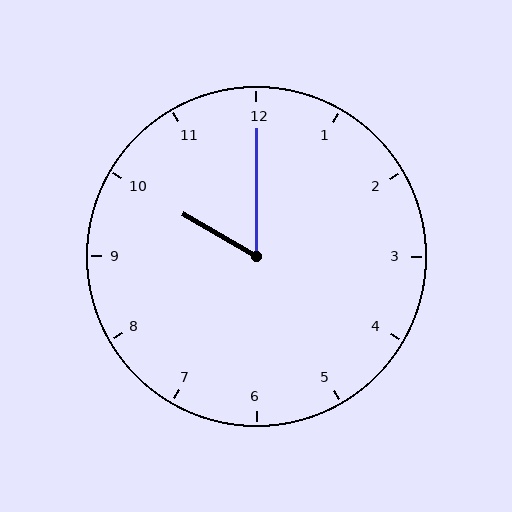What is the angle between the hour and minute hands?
Approximately 60 degrees.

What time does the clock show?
10:00.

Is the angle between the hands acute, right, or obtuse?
It is acute.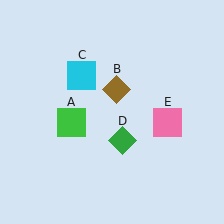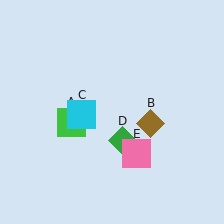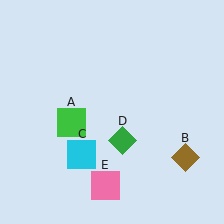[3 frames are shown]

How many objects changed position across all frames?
3 objects changed position: brown diamond (object B), cyan square (object C), pink square (object E).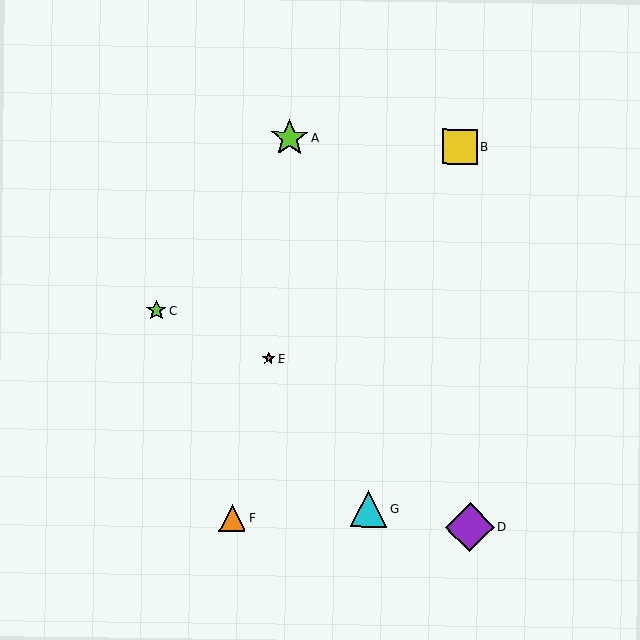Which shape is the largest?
The purple diamond (labeled D) is the largest.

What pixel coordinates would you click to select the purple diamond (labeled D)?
Click at (470, 527) to select the purple diamond D.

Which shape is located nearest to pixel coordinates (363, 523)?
The cyan triangle (labeled G) at (368, 509) is nearest to that location.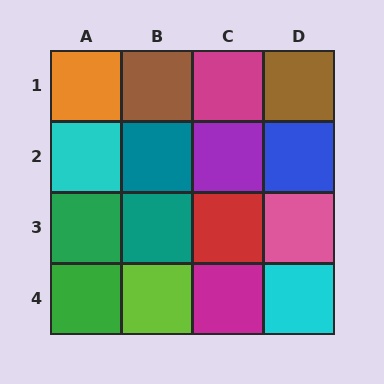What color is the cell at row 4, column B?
Lime.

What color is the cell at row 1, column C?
Magenta.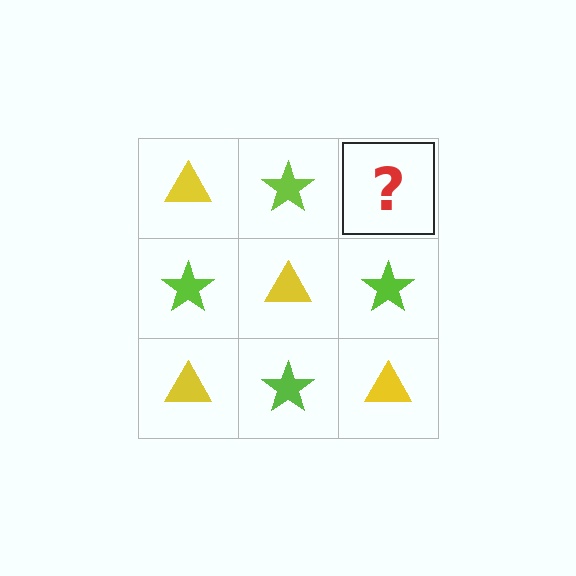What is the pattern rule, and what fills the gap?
The rule is that it alternates yellow triangle and lime star in a checkerboard pattern. The gap should be filled with a yellow triangle.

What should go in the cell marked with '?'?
The missing cell should contain a yellow triangle.